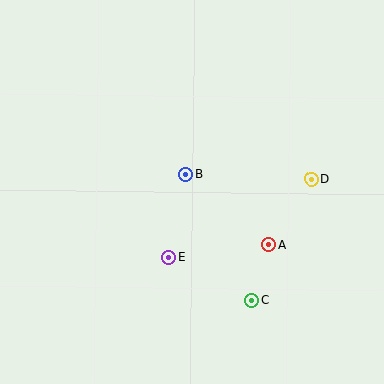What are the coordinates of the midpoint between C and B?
The midpoint between C and B is at (219, 237).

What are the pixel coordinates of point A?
Point A is at (269, 245).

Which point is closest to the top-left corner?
Point B is closest to the top-left corner.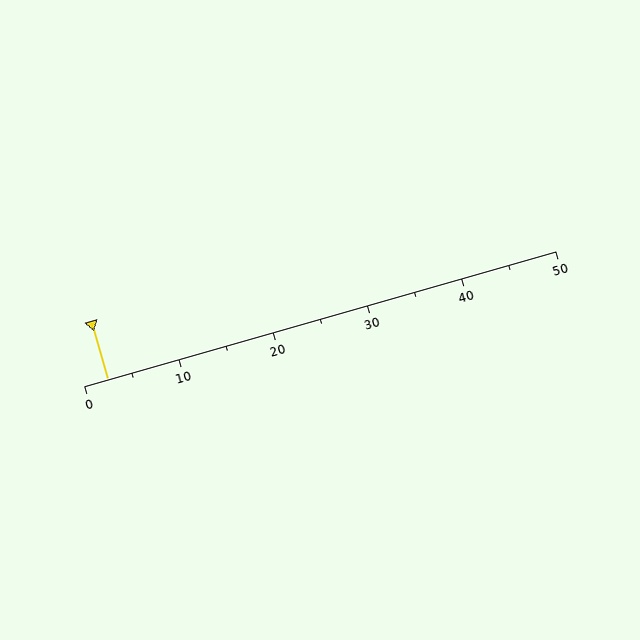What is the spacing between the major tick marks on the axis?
The major ticks are spaced 10 apart.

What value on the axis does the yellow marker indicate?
The marker indicates approximately 2.5.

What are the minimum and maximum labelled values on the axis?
The axis runs from 0 to 50.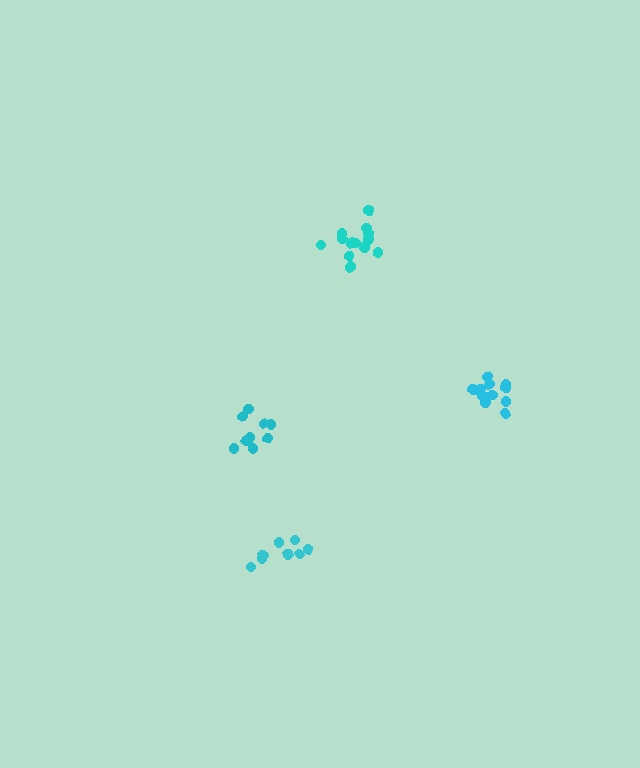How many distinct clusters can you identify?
There are 4 distinct clusters.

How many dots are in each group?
Group 1: 9 dots, Group 2: 8 dots, Group 3: 13 dots, Group 4: 13 dots (43 total).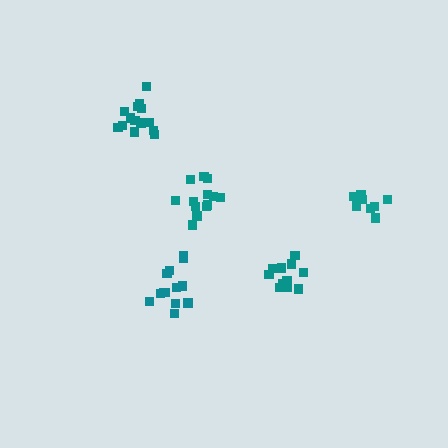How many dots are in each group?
Group 1: 13 dots, Group 2: 13 dots, Group 3: 11 dots, Group 4: 10 dots, Group 5: 15 dots (62 total).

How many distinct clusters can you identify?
There are 5 distinct clusters.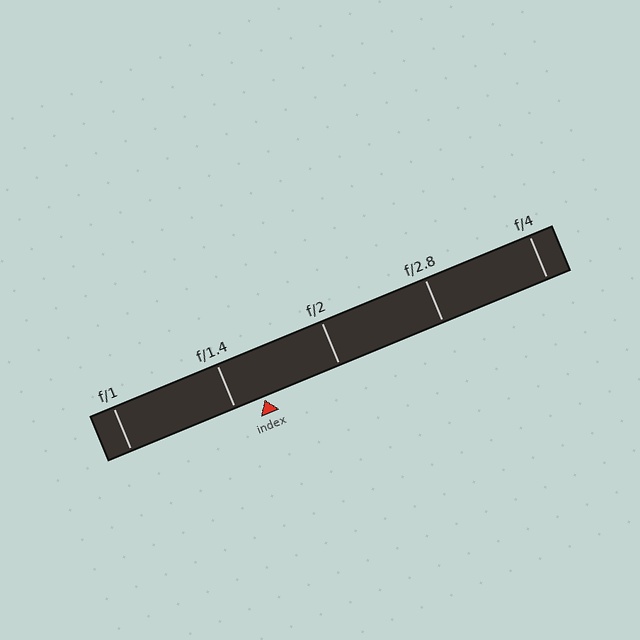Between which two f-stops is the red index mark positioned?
The index mark is between f/1.4 and f/2.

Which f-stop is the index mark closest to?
The index mark is closest to f/1.4.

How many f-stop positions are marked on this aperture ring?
There are 5 f-stop positions marked.